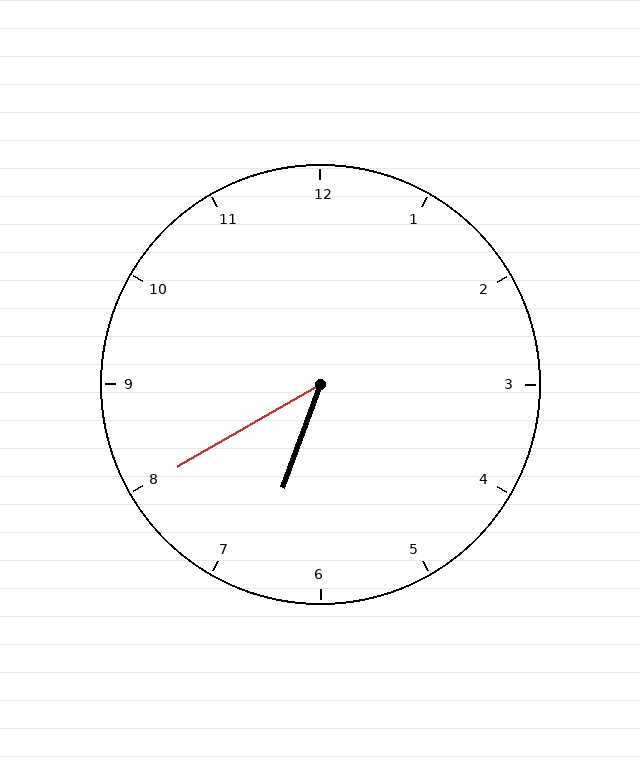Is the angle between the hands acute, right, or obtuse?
It is acute.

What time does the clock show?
6:40.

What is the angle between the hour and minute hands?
Approximately 40 degrees.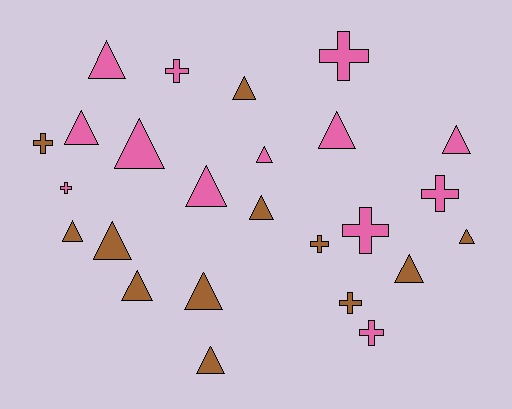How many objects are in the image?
There are 25 objects.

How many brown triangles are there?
There are 9 brown triangles.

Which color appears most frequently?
Pink, with 13 objects.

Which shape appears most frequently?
Triangle, with 16 objects.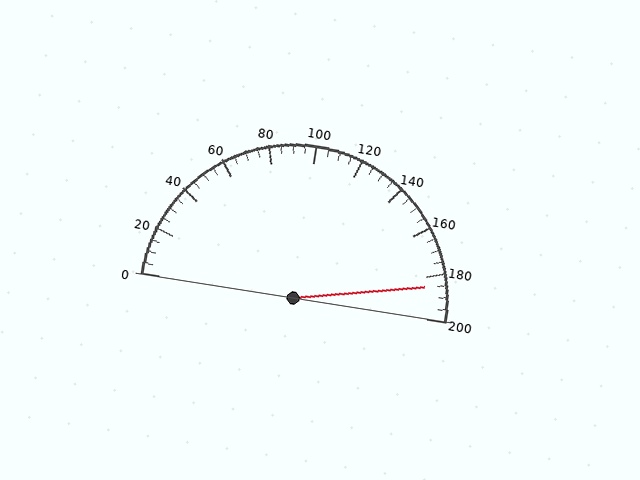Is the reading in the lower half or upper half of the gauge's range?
The reading is in the upper half of the range (0 to 200).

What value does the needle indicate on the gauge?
The needle indicates approximately 185.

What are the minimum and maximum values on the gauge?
The gauge ranges from 0 to 200.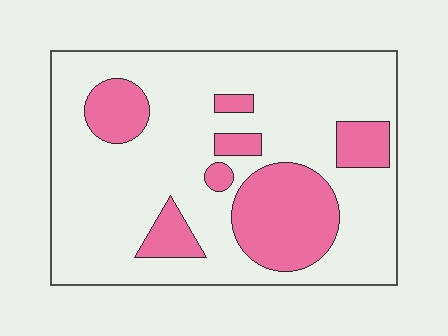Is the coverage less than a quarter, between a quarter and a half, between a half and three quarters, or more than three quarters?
Less than a quarter.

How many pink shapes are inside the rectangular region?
7.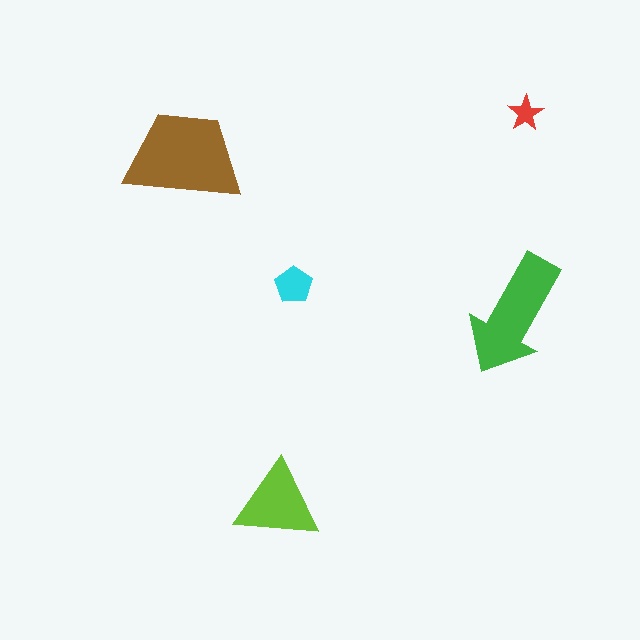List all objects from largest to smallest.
The brown trapezoid, the green arrow, the lime triangle, the cyan pentagon, the red star.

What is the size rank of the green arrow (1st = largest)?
2nd.